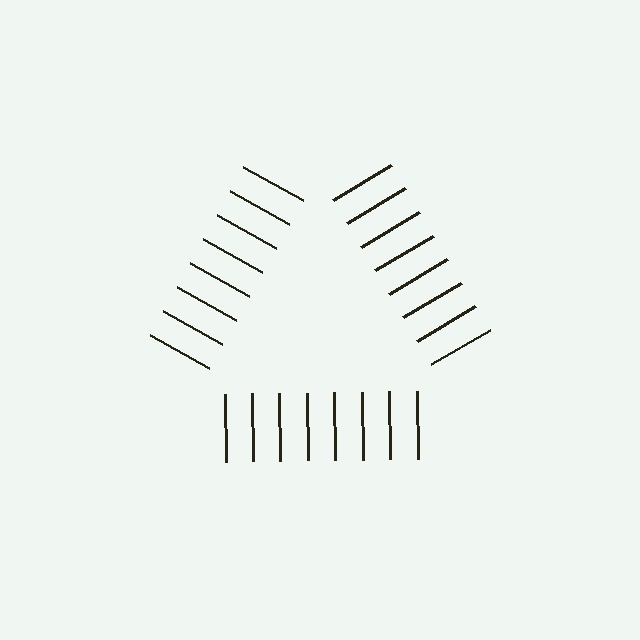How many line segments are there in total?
24 — 8 along each of the 3 edges.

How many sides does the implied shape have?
3 sides — the line-ends trace a triangle.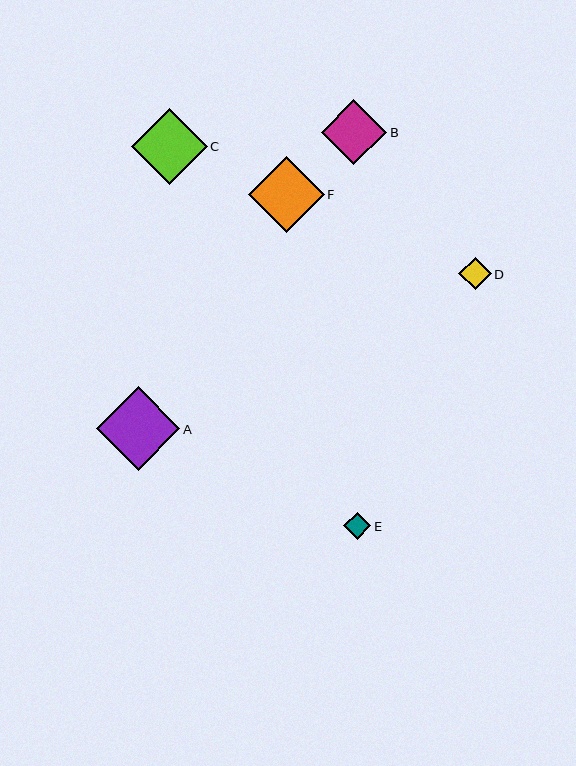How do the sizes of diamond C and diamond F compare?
Diamond C and diamond F are approximately the same size.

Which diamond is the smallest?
Diamond E is the smallest with a size of approximately 27 pixels.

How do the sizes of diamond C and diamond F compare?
Diamond C and diamond F are approximately the same size.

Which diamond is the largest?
Diamond A is the largest with a size of approximately 83 pixels.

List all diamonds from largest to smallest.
From largest to smallest: A, C, F, B, D, E.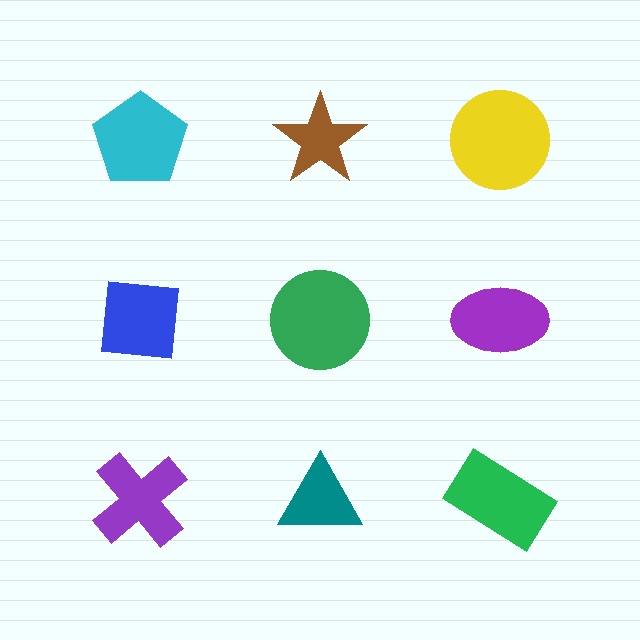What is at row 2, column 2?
A green circle.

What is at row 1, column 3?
A yellow circle.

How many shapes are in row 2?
3 shapes.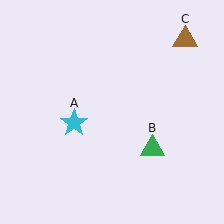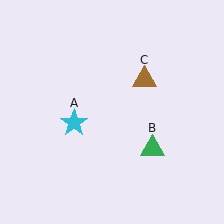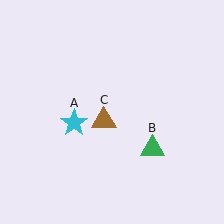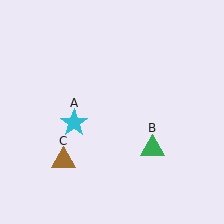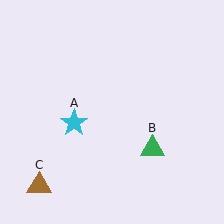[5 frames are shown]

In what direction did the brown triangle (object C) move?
The brown triangle (object C) moved down and to the left.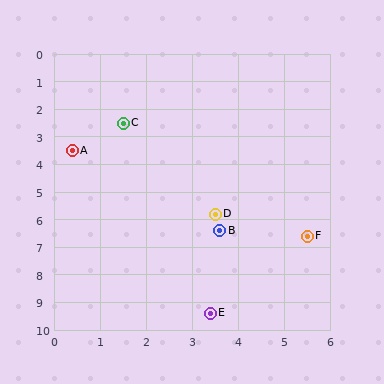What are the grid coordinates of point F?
Point F is at approximately (5.5, 6.6).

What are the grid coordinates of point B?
Point B is at approximately (3.6, 6.4).